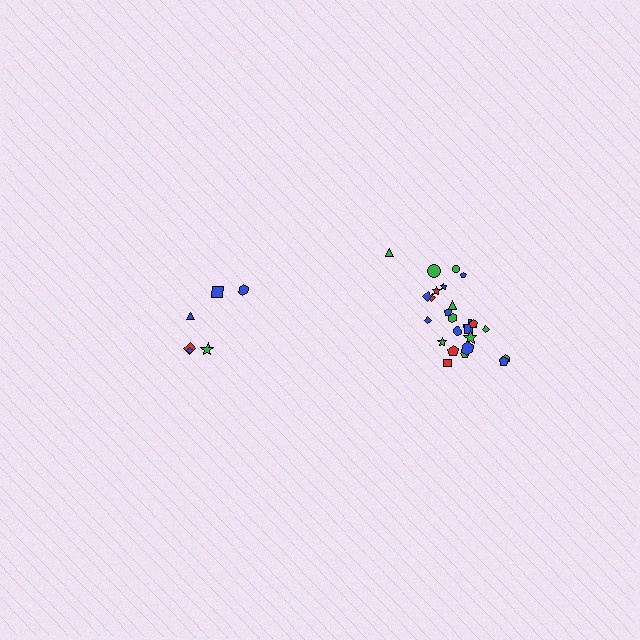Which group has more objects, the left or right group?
The right group.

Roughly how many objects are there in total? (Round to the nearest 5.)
Roughly 30 objects in total.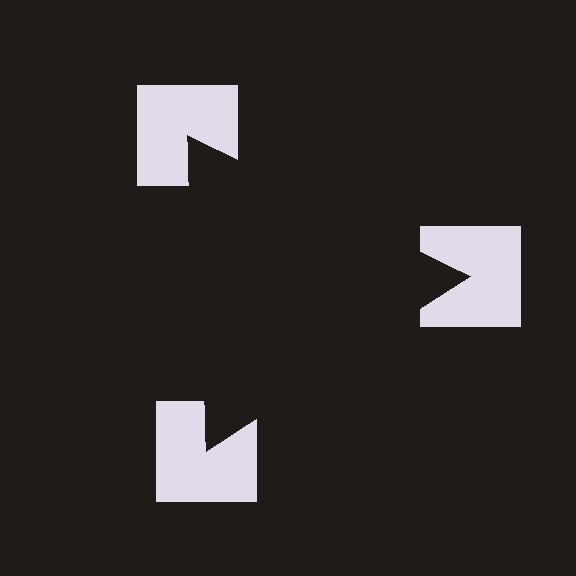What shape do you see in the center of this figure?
An illusory triangle — its edges are inferred from the aligned wedge cuts in the notched squares, not physically drawn.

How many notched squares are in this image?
There are 3 — one at each vertex of the illusory triangle.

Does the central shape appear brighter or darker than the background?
It typically appears slightly darker than the background, even though no actual brightness change is drawn.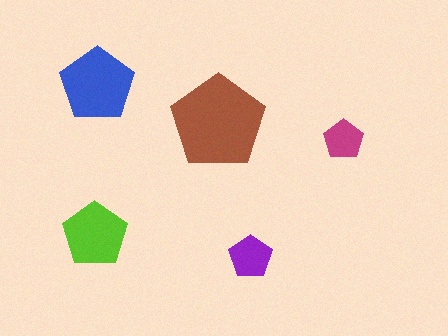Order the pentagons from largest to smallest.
the brown one, the blue one, the lime one, the purple one, the magenta one.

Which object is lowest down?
The purple pentagon is bottommost.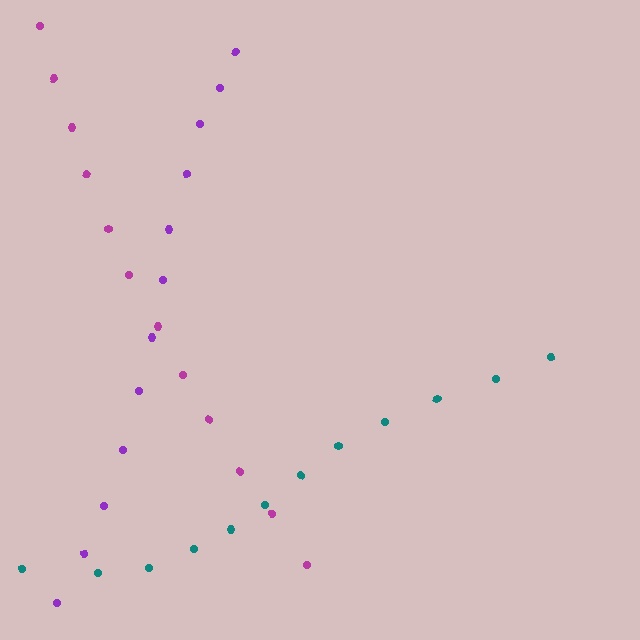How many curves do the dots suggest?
There are 3 distinct paths.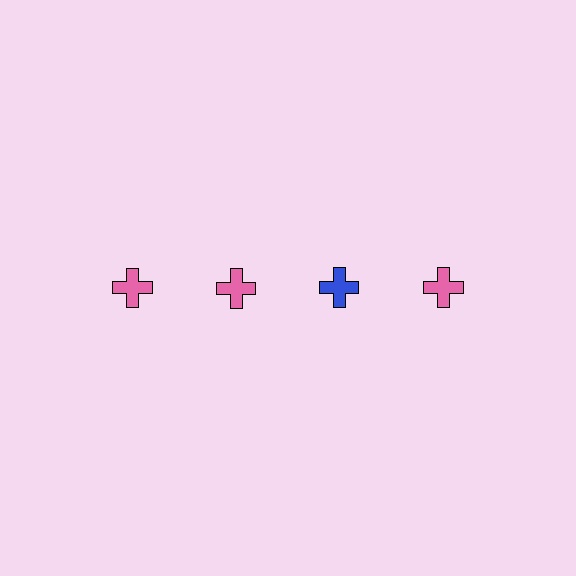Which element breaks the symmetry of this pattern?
The blue cross in the top row, center column breaks the symmetry. All other shapes are pink crosses.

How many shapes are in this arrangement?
There are 4 shapes arranged in a grid pattern.